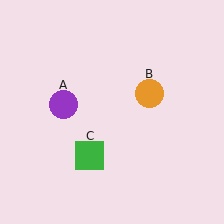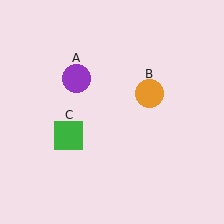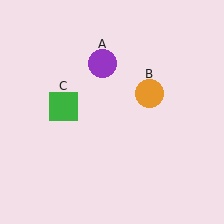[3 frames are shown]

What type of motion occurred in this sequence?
The purple circle (object A), green square (object C) rotated clockwise around the center of the scene.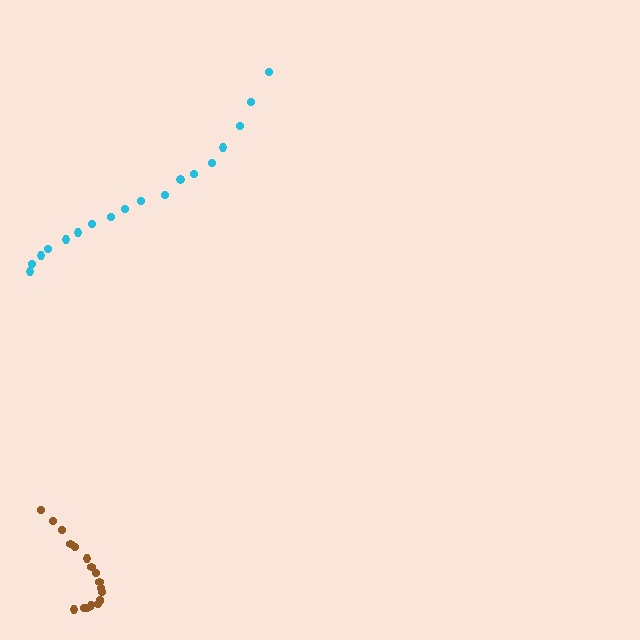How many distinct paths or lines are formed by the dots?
There are 2 distinct paths.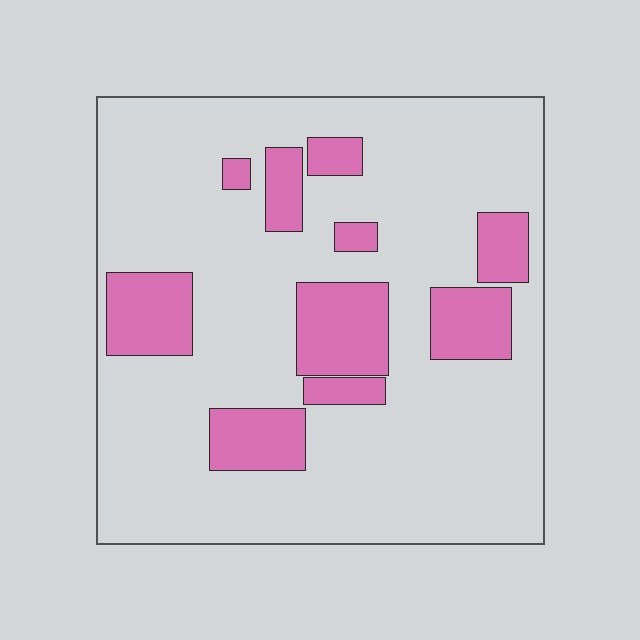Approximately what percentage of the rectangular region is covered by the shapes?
Approximately 20%.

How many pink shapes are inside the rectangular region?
10.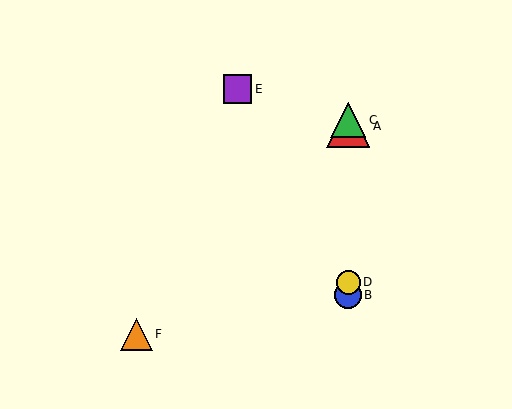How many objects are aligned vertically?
4 objects (A, B, C, D) are aligned vertically.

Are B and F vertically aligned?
No, B is at x≈348 and F is at x≈136.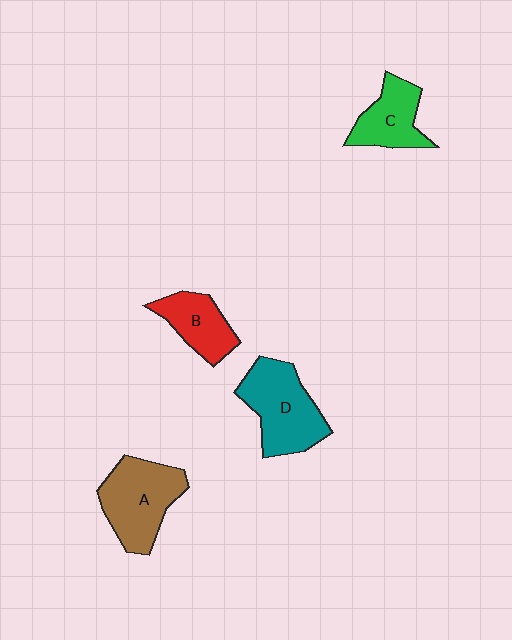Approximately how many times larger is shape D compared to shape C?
Approximately 1.5 times.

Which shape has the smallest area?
Shape B (red).